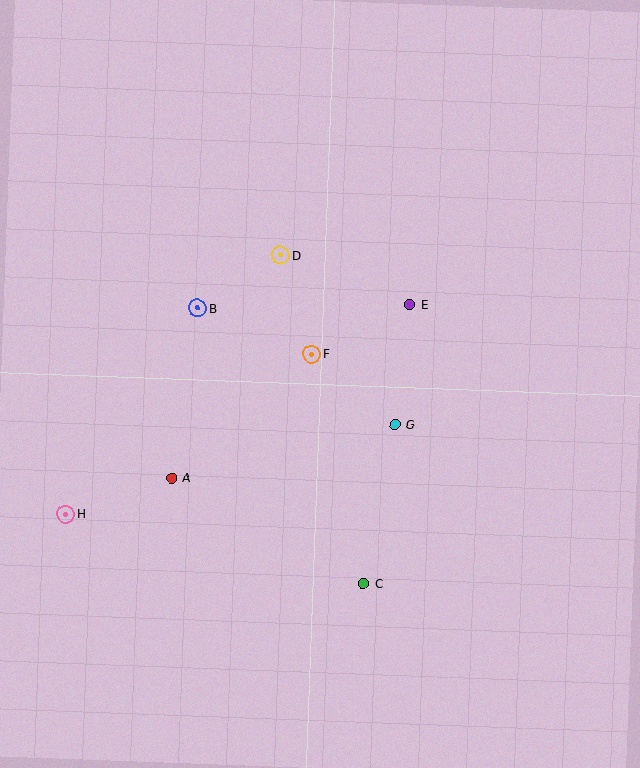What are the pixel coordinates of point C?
Point C is at (363, 583).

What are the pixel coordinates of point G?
Point G is at (395, 425).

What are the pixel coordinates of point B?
Point B is at (198, 308).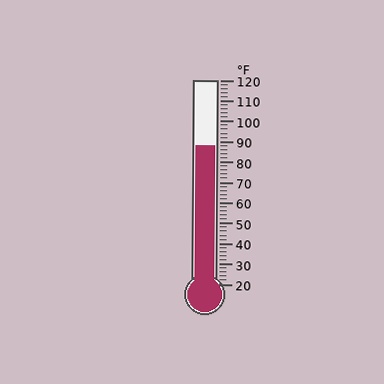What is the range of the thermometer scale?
The thermometer scale ranges from 20°F to 120°F.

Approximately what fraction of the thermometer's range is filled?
The thermometer is filled to approximately 70% of its range.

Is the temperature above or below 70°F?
The temperature is above 70°F.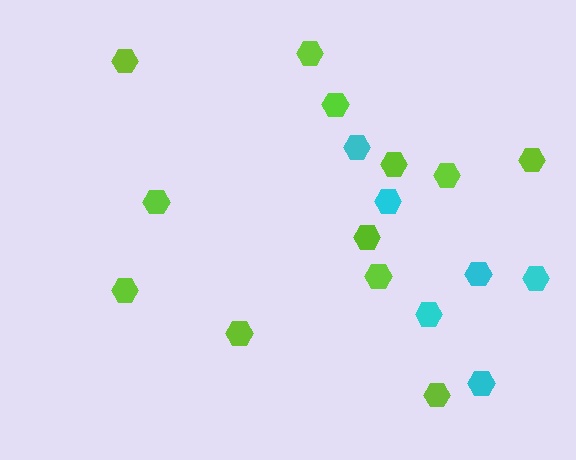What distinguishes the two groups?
There are 2 groups: one group of lime hexagons (12) and one group of cyan hexagons (6).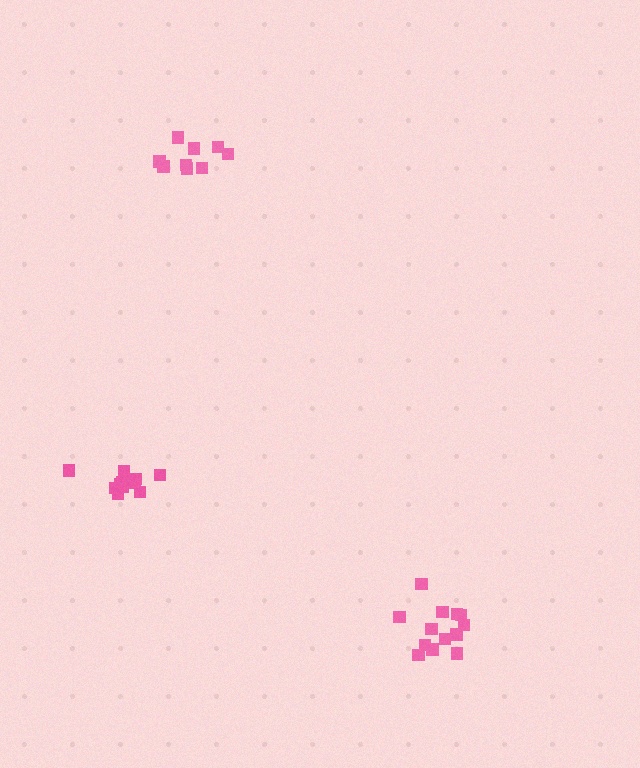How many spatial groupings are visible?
There are 3 spatial groupings.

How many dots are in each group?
Group 1: 13 dots, Group 2: 13 dots, Group 3: 9 dots (35 total).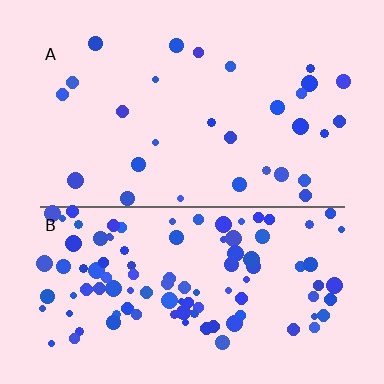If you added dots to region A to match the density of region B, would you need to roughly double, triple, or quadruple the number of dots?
Approximately quadruple.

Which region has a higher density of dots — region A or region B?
B (the bottom).